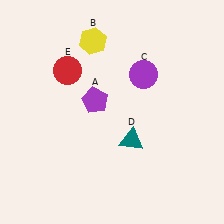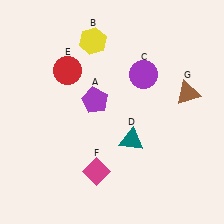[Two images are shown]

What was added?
A magenta diamond (F), a brown triangle (G) were added in Image 2.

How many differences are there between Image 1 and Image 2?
There are 2 differences between the two images.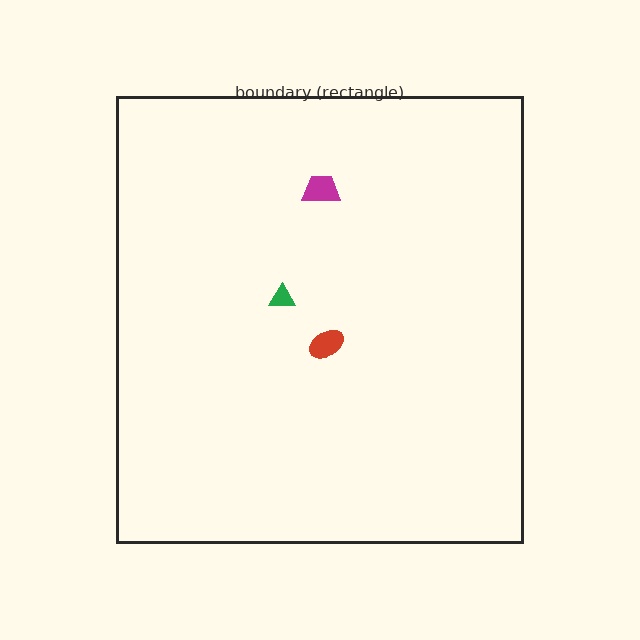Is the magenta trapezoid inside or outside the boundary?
Inside.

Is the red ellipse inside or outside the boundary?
Inside.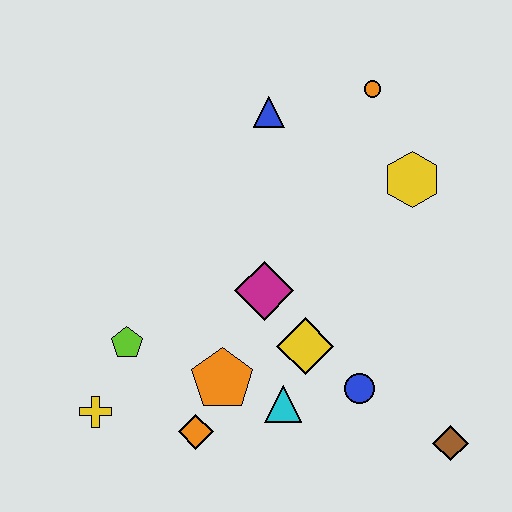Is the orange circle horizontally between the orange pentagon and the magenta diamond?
No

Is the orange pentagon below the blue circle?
No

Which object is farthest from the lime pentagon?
The orange circle is farthest from the lime pentagon.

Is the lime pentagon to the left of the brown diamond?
Yes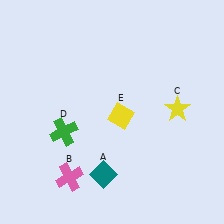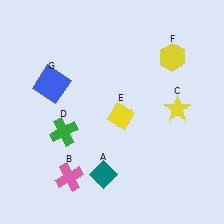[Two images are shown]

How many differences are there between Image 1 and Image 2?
There are 2 differences between the two images.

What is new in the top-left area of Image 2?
A blue square (G) was added in the top-left area of Image 2.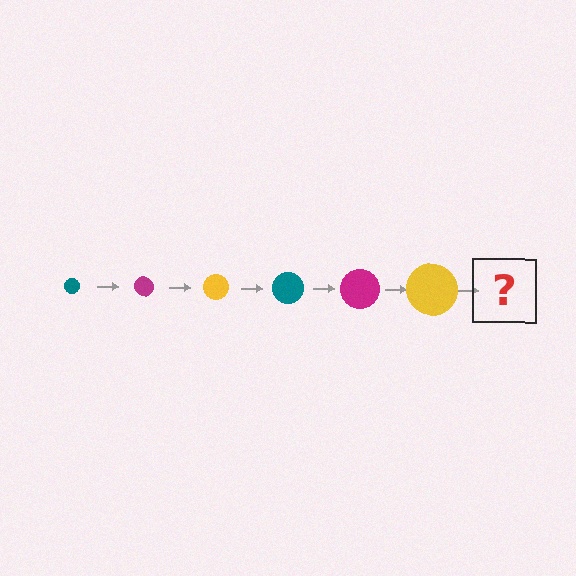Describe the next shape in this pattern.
It should be a teal circle, larger than the previous one.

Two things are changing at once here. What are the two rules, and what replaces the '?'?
The two rules are that the circle grows larger each step and the color cycles through teal, magenta, and yellow. The '?' should be a teal circle, larger than the previous one.